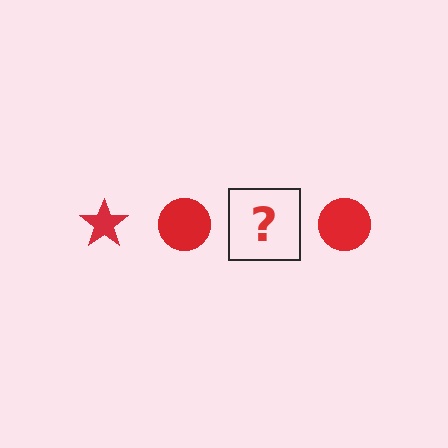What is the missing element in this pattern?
The missing element is a red star.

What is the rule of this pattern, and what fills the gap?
The rule is that the pattern cycles through star, circle shapes in red. The gap should be filled with a red star.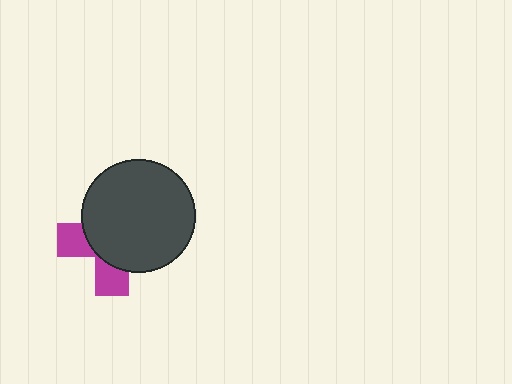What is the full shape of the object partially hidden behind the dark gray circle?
The partially hidden object is a magenta cross.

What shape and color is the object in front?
The object in front is a dark gray circle.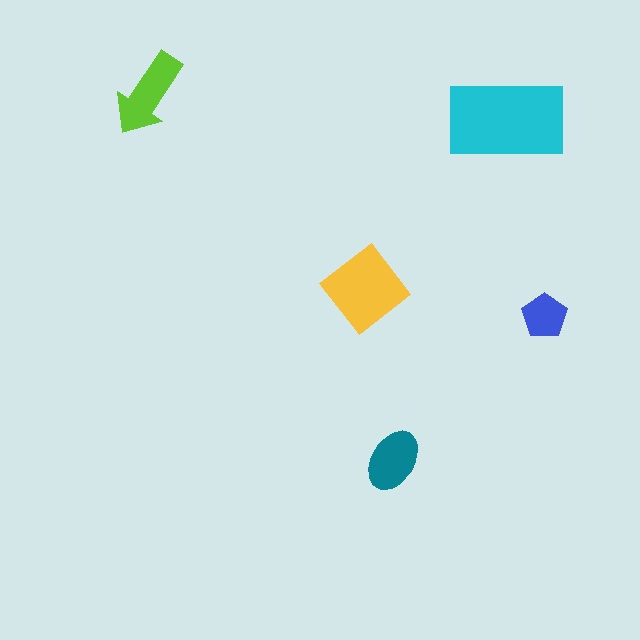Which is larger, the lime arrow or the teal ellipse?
The lime arrow.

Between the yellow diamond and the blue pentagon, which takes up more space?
The yellow diamond.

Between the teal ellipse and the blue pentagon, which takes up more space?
The teal ellipse.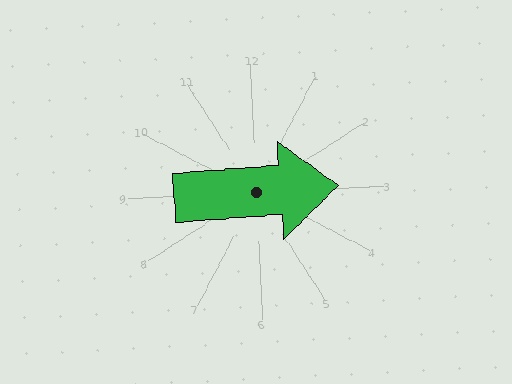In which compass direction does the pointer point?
East.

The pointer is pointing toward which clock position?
Roughly 3 o'clock.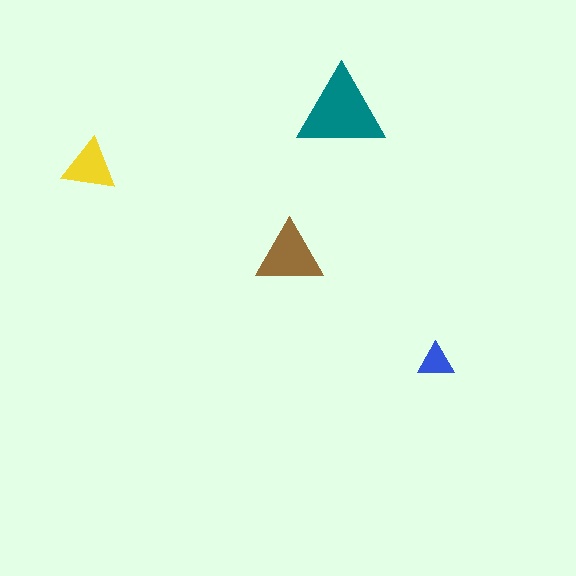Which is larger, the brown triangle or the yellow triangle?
The brown one.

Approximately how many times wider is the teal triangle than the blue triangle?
About 2.5 times wider.